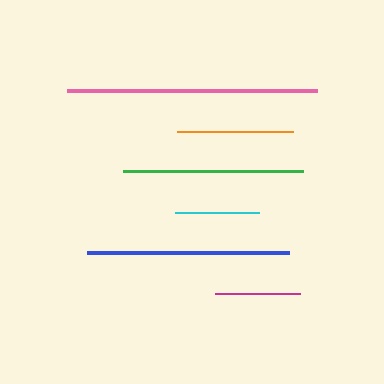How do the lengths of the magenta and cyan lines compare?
The magenta and cyan lines are approximately the same length.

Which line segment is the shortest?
The cyan line is the shortest at approximately 84 pixels.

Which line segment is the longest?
The pink line is the longest at approximately 251 pixels.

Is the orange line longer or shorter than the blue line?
The blue line is longer than the orange line.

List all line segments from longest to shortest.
From longest to shortest: pink, blue, green, orange, magenta, cyan.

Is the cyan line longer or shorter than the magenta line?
The magenta line is longer than the cyan line.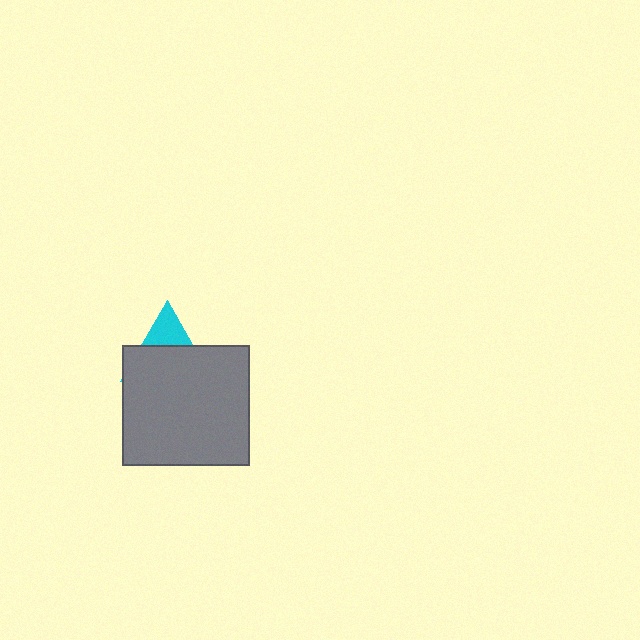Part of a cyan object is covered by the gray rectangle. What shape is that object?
It is a triangle.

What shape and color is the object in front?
The object in front is a gray rectangle.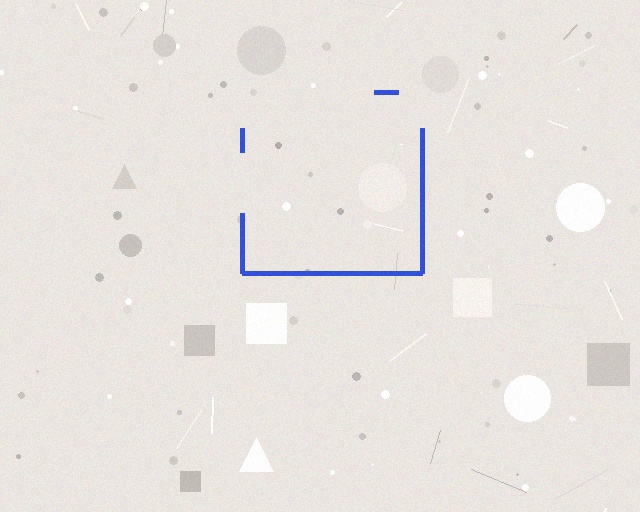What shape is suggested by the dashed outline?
The dashed outline suggests a square.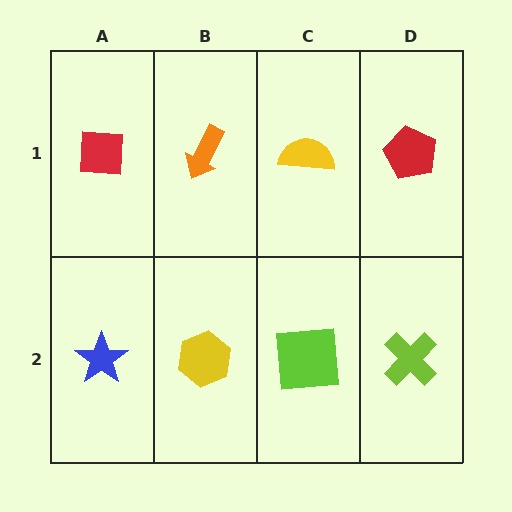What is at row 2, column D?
A lime cross.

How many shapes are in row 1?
4 shapes.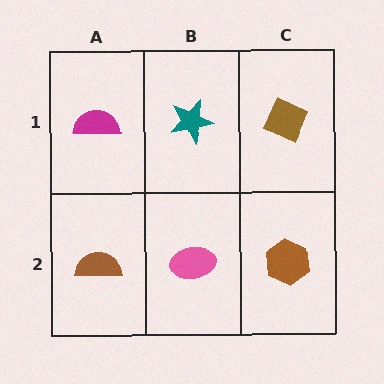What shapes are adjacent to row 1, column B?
A pink ellipse (row 2, column B), a magenta semicircle (row 1, column A), a brown diamond (row 1, column C).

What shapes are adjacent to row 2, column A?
A magenta semicircle (row 1, column A), a pink ellipse (row 2, column B).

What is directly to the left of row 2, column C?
A pink ellipse.